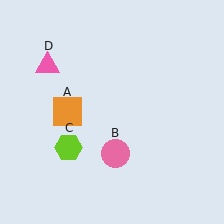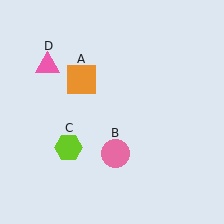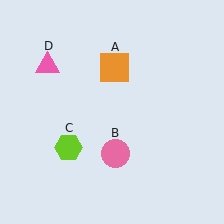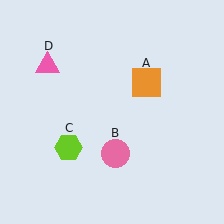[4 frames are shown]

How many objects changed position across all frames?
1 object changed position: orange square (object A).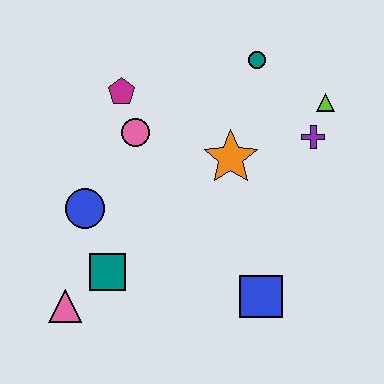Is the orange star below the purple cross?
Yes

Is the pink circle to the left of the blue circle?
No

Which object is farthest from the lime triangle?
The pink triangle is farthest from the lime triangle.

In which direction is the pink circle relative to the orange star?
The pink circle is to the left of the orange star.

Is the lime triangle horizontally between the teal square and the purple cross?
No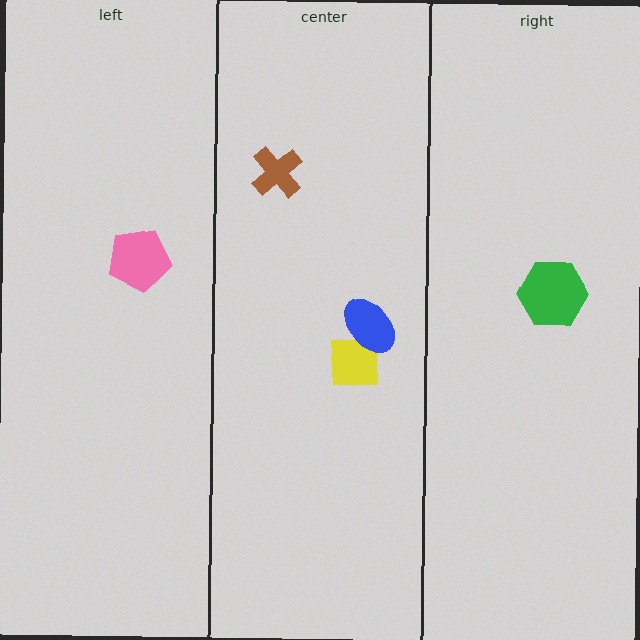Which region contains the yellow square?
The center region.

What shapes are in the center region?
The yellow square, the brown cross, the blue ellipse.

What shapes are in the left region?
The pink pentagon.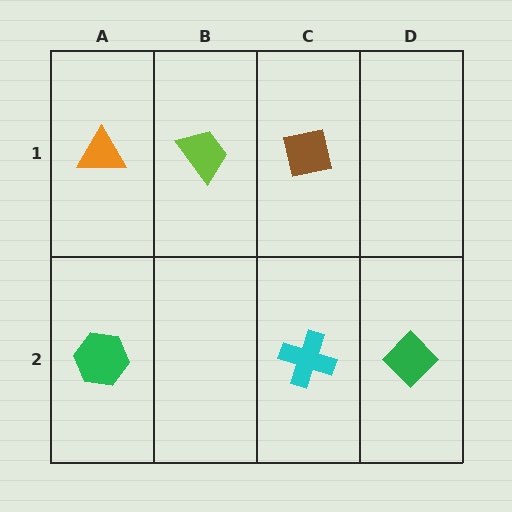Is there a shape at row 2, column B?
No, that cell is empty.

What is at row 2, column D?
A green diamond.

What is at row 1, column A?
An orange triangle.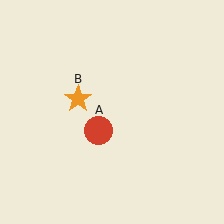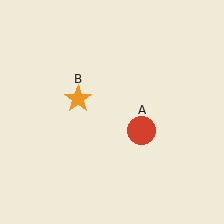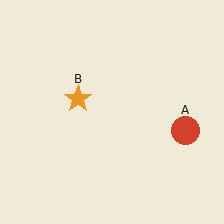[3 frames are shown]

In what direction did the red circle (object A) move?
The red circle (object A) moved right.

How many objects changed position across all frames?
1 object changed position: red circle (object A).